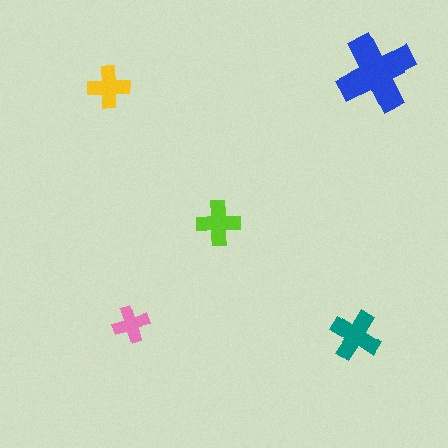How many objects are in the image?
There are 5 objects in the image.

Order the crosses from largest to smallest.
the blue one, the teal one, the lime one, the yellow one, the pink one.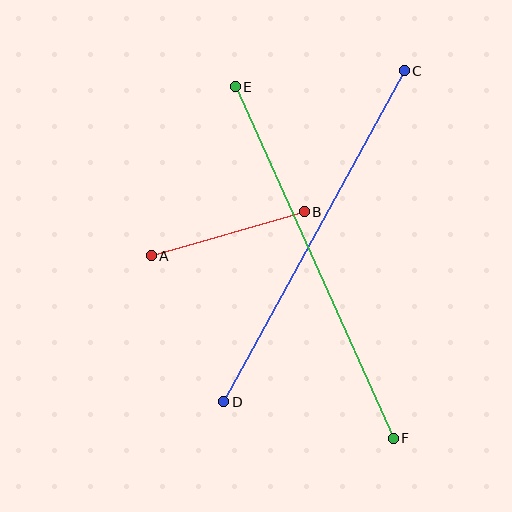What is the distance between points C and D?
The distance is approximately 377 pixels.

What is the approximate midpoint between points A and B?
The midpoint is at approximately (228, 234) pixels.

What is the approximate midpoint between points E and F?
The midpoint is at approximately (314, 263) pixels.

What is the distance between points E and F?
The distance is approximately 385 pixels.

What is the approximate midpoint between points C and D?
The midpoint is at approximately (314, 236) pixels.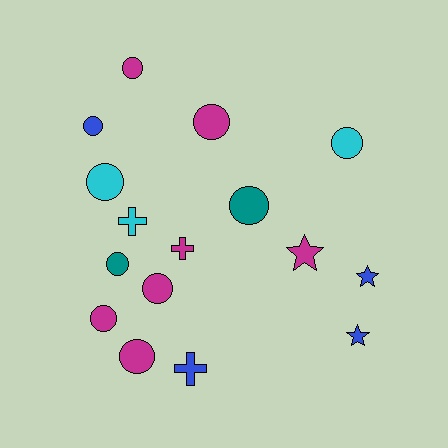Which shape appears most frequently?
Circle, with 10 objects.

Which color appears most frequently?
Magenta, with 7 objects.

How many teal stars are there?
There are no teal stars.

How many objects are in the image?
There are 16 objects.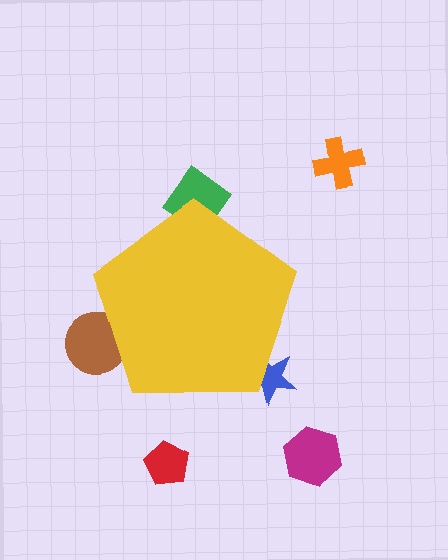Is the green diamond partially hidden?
Yes, the green diamond is partially hidden behind the yellow pentagon.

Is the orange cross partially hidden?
No, the orange cross is fully visible.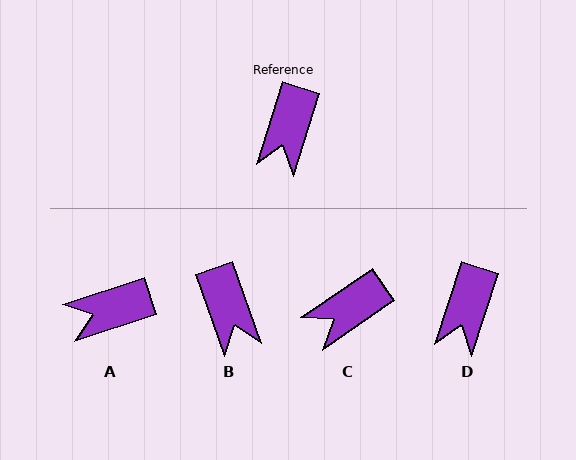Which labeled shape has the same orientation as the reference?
D.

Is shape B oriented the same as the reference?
No, it is off by about 38 degrees.